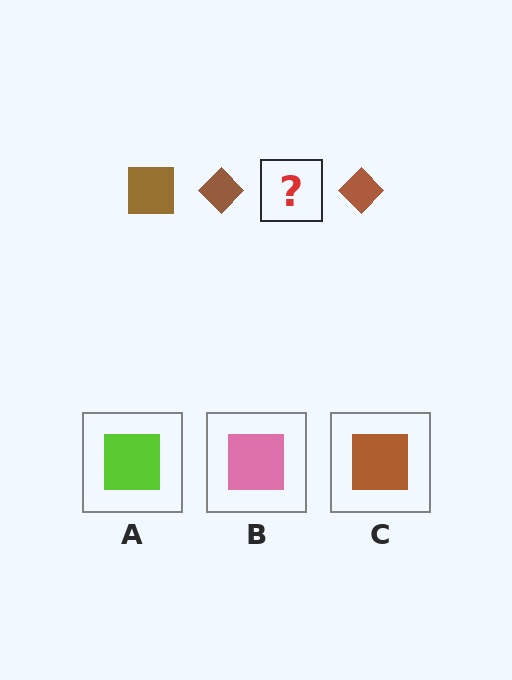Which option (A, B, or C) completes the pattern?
C.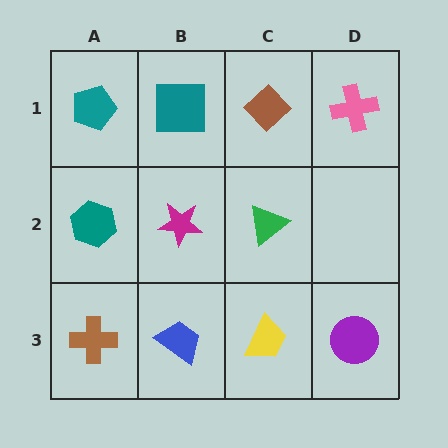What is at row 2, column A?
A teal hexagon.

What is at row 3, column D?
A purple circle.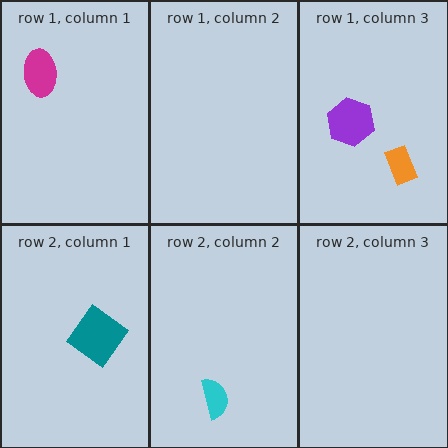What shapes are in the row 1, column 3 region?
The orange rectangle, the purple hexagon.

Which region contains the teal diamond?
The row 2, column 1 region.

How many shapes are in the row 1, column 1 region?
1.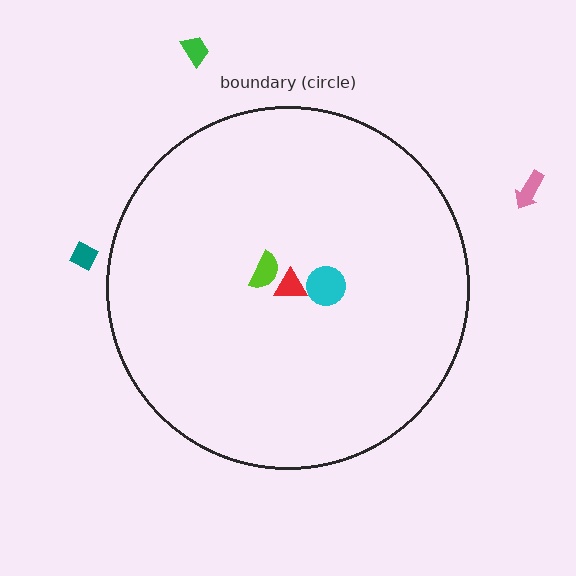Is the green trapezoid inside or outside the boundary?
Outside.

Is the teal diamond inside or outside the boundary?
Outside.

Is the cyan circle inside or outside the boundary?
Inside.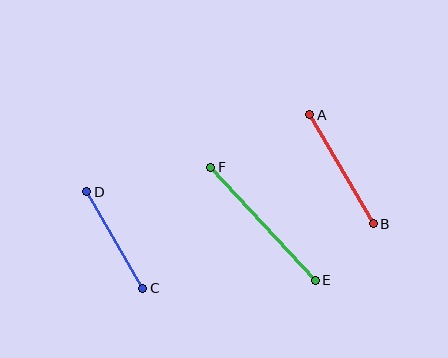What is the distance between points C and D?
The distance is approximately 111 pixels.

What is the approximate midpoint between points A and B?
The midpoint is at approximately (342, 169) pixels.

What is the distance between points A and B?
The distance is approximately 126 pixels.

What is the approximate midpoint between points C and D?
The midpoint is at approximately (115, 240) pixels.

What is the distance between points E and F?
The distance is approximately 154 pixels.